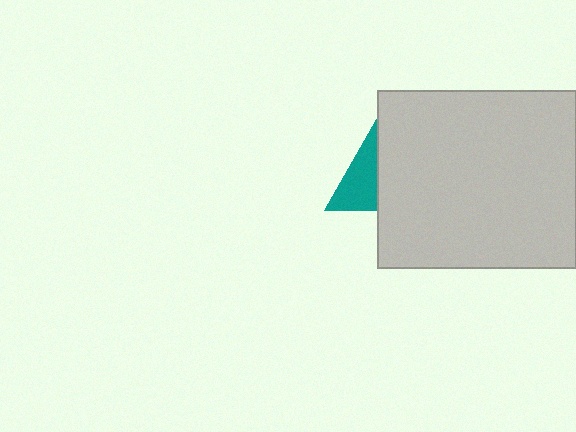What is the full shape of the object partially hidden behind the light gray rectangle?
The partially hidden object is a teal triangle.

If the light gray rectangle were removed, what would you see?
You would see the complete teal triangle.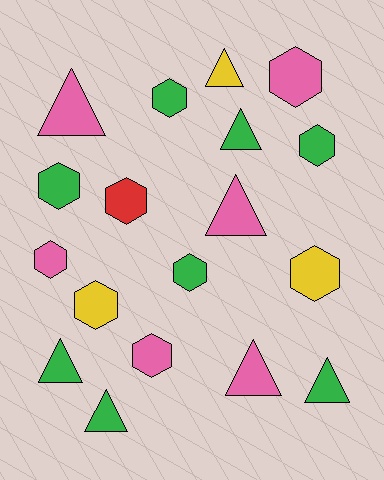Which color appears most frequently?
Green, with 8 objects.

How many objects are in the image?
There are 18 objects.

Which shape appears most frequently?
Hexagon, with 10 objects.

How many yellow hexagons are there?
There are 2 yellow hexagons.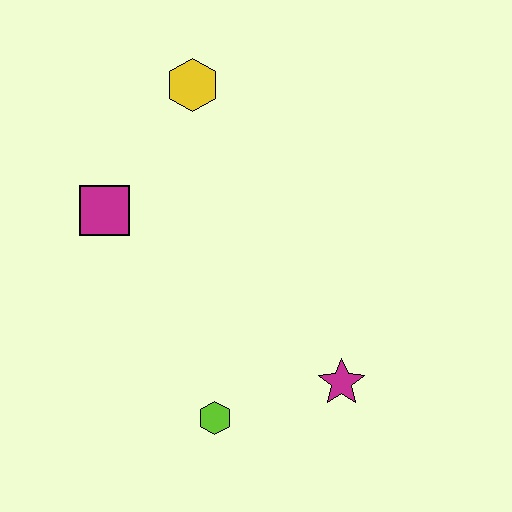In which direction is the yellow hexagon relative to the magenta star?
The yellow hexagon is above the magenta star.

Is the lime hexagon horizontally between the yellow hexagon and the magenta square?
No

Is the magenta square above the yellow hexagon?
No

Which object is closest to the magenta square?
The yellow hexagon is closest to the magenta square.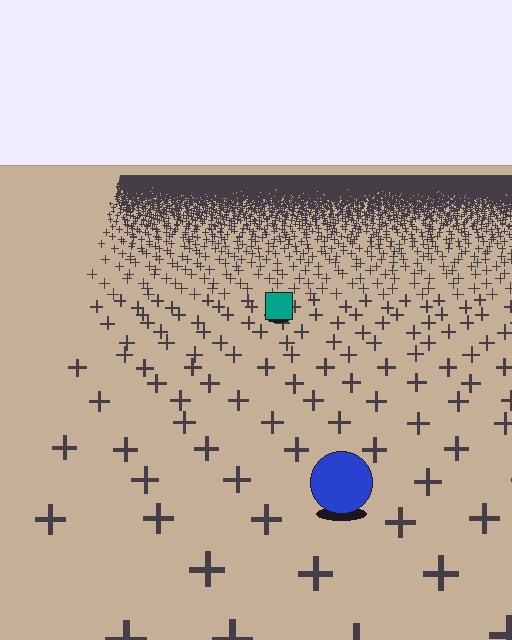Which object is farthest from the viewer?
The teal square is farthest from the viewer. It appears smaller and the ground texture around it is denser.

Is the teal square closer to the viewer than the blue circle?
No. The blue circle is closer — you can tell from the texture gradient: the ground texture is coarser near it.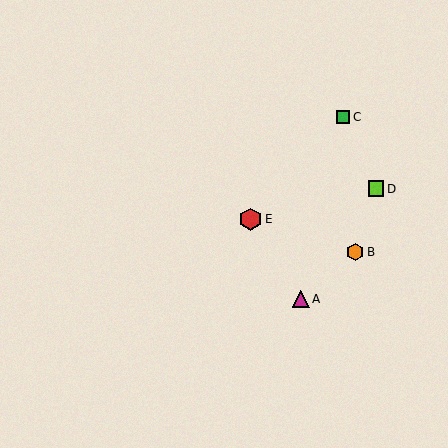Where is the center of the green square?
The center of the green square is at (343, 117).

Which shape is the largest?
The red hexagon (labeled E) is the largest.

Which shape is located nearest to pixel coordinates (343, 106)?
The green square (labeled C) at (343, 117) is nearest to that location.